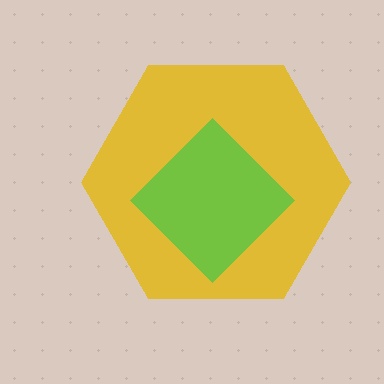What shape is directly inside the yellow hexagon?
The lime diamond.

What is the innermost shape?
The lime diamond.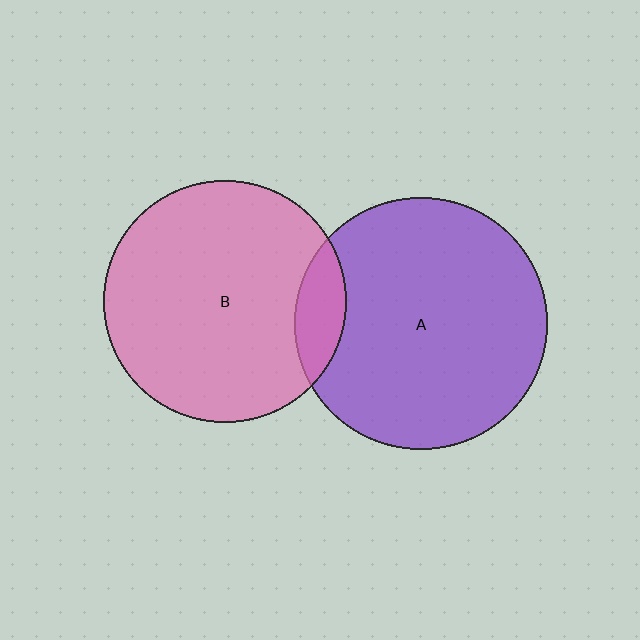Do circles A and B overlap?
Yes.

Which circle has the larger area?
Circle A (purple).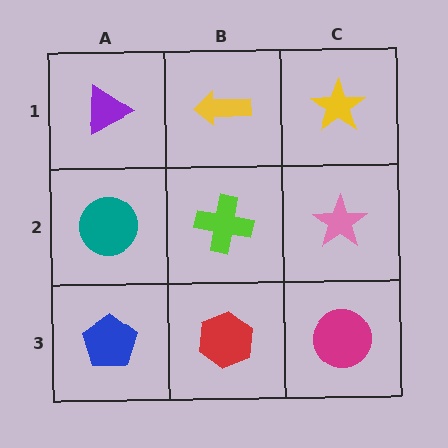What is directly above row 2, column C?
A yellow star.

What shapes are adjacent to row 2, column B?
A yellow arrow (row 1, column B), a red hexagon (row 3, column B), a teal circle (row 2, column A), a pink star (row 2, column C).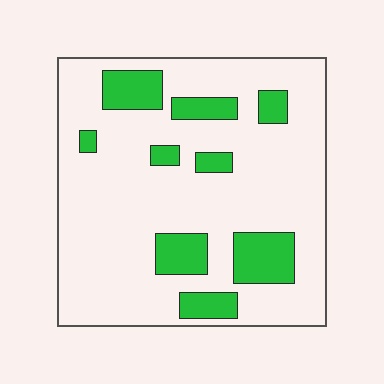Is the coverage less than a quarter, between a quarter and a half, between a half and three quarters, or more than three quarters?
Less than a quarter.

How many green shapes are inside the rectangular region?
9.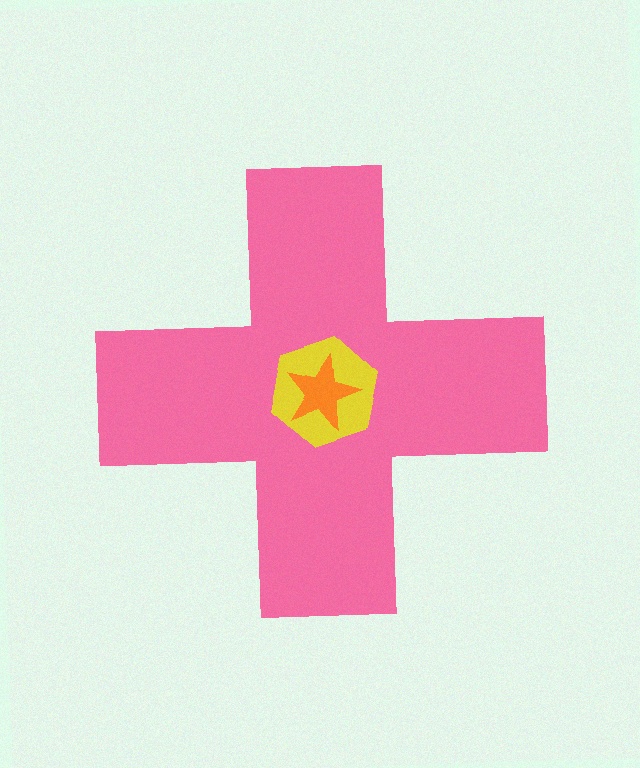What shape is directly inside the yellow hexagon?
The orange star.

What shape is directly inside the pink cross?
The yellow hexagon.